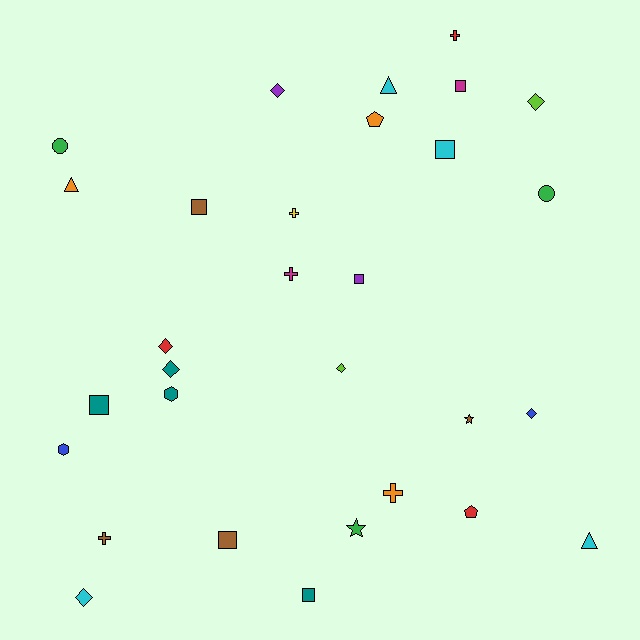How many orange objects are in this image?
There are 3 orange objects.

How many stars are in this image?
There are 2 stars.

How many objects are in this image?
There are 30 objects.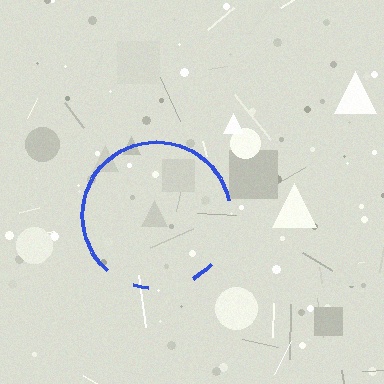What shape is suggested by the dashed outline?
The dashed outline suggests a circle.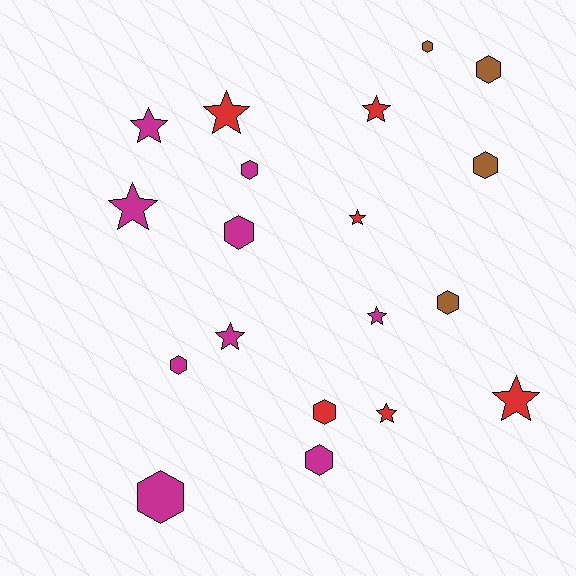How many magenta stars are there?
There are 4 magenta stars.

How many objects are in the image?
There are 19 objects.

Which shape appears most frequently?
Hexagon, with 10 objects.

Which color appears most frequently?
Magenta, with 9 objects.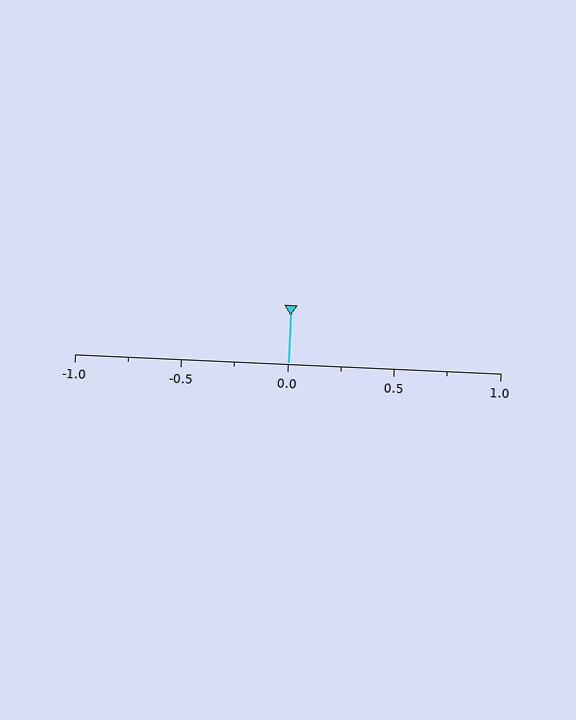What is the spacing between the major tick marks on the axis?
The major ticks are spaced 0.5 apart.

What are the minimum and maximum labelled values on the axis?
The axis runs from -1.0 to 1.0.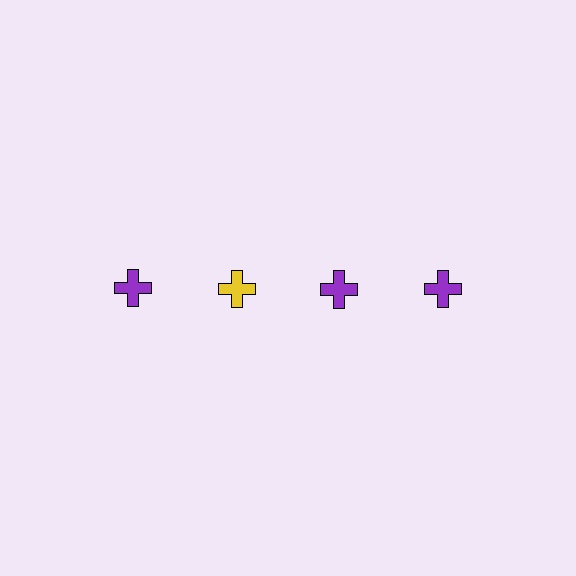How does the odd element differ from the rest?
It has a different color: yellow instead of purple.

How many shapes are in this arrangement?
There are 4 shapes arranged in a grid pattern.